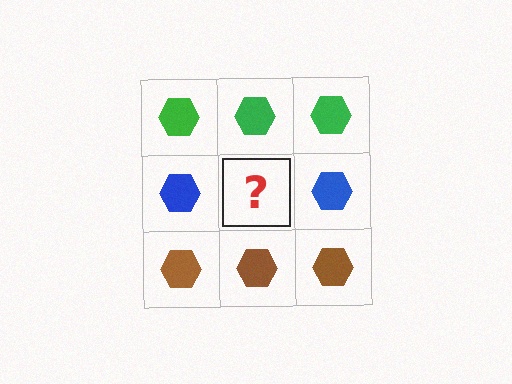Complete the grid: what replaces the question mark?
The question mark should be replaced with a blue hexagon.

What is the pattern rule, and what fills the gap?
The rule is that each row has a consistent color. The gap should be filled with a blue hexagon.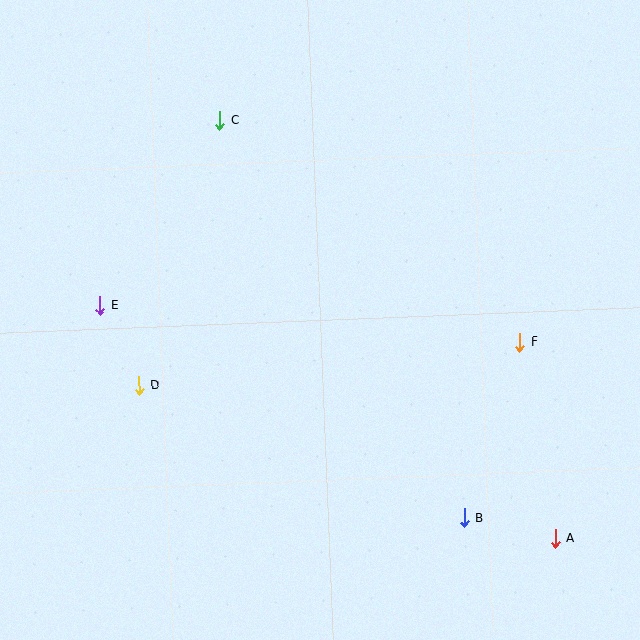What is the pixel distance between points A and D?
The distance between A and D is 443 pixels.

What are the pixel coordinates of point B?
Point B is at (464, 518).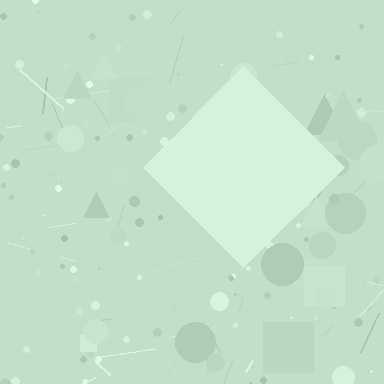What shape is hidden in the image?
A diamond is hidden in the image.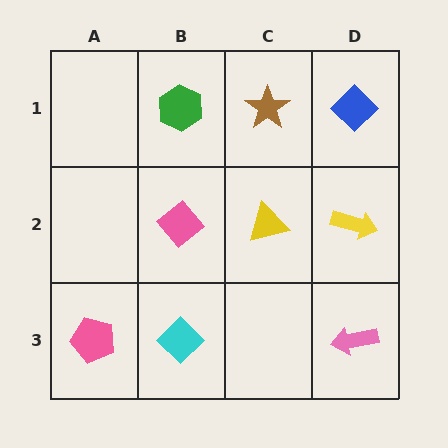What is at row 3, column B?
A cyan diamond.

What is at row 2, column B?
A pink diamond.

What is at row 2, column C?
A yellow triangle.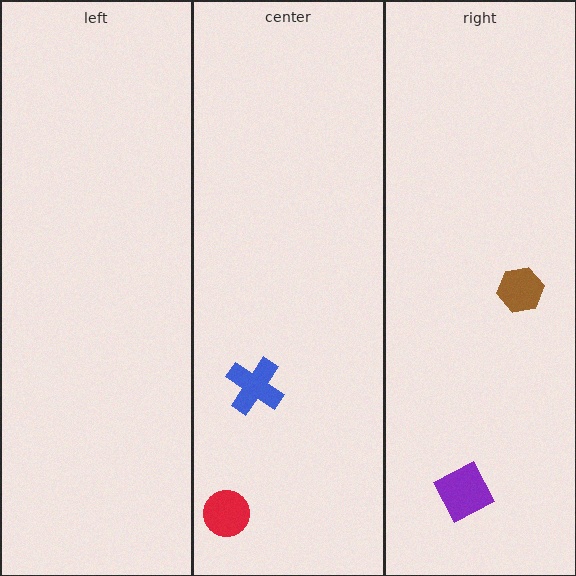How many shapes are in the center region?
2.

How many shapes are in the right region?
2.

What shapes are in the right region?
The purple diamond, the brown hexagon.